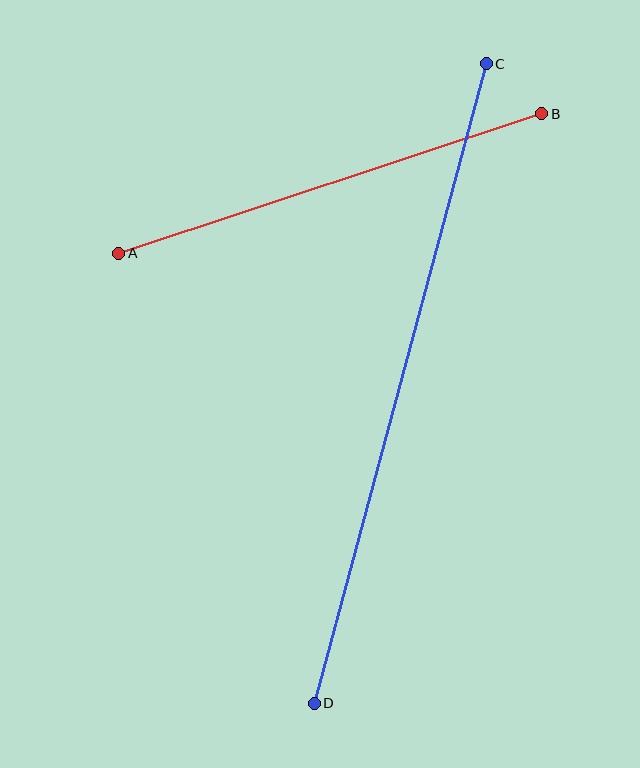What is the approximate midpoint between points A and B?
The midpoint is at approximately (330, 183) pixels.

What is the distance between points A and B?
The distance is approximately 445 pixels.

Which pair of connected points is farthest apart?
Points C and D are farthest apart.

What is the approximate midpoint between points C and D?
The midpoint is at approximately (400, 384) pixels.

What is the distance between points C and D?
The distance is approximately 662 pixels.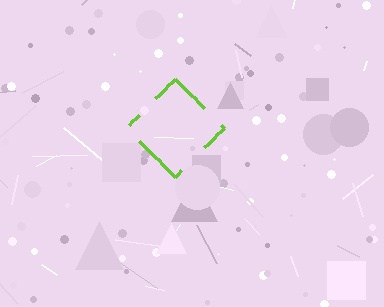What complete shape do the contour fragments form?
The contour fragments form a diamond.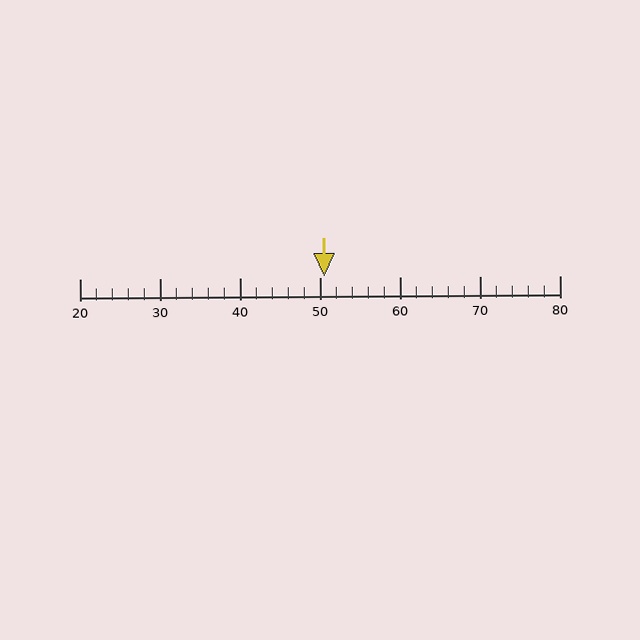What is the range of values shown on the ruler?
The ruler shows values from 20 to 80.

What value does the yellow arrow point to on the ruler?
The yellow arrow points to approximately 50.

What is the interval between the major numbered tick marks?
The major tick marks are spaced 10 units apart.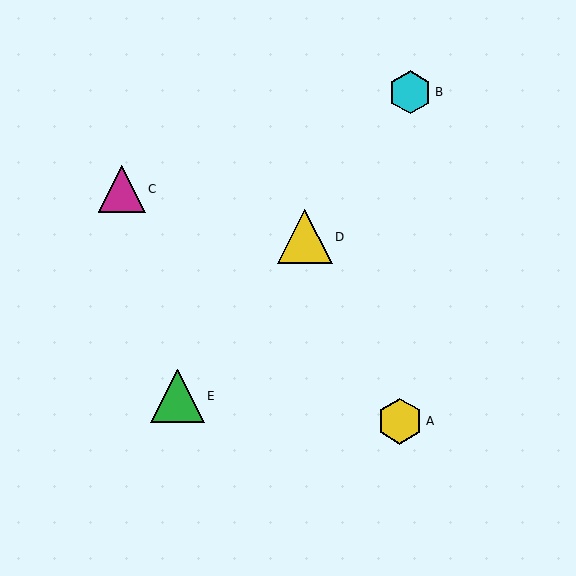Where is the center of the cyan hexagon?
The center of the cyan hexagon is at (410, 92).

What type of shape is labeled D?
Shape D is a yellow triangle.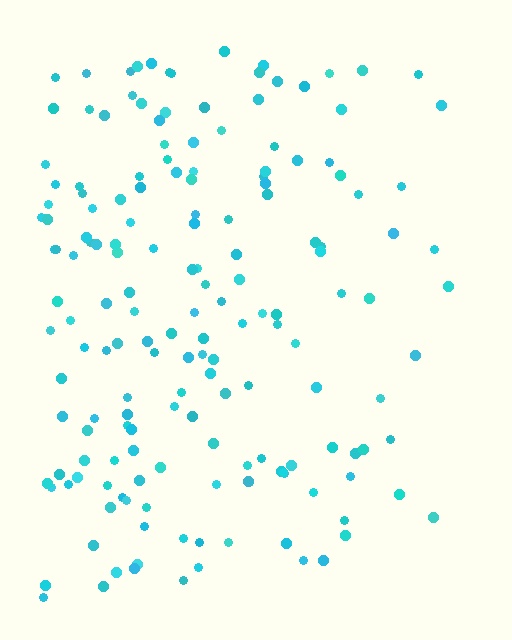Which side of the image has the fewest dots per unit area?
The right.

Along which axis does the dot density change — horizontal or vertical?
Horizontal.